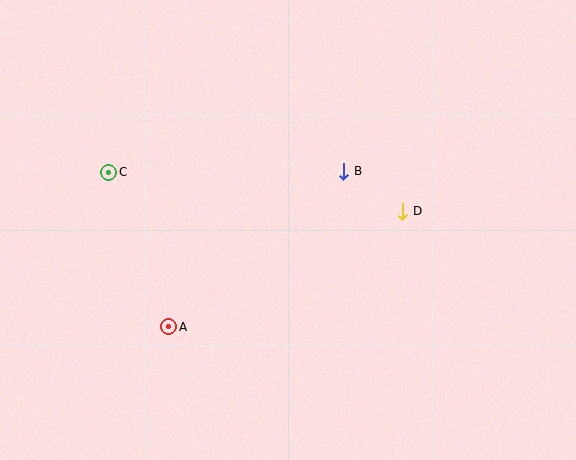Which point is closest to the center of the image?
Point B at (344, 171) is closest to the center.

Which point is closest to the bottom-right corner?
Point D is closest to the bottom-right corner.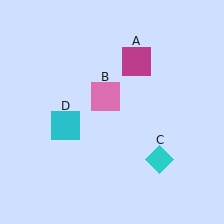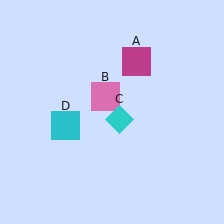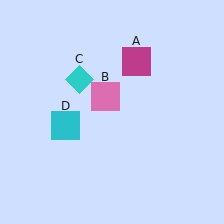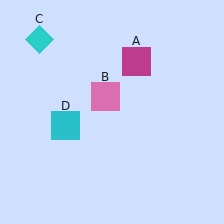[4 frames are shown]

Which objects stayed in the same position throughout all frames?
Magenta square (object A) and pink square (object B) and cyan square (object D) remained stationary.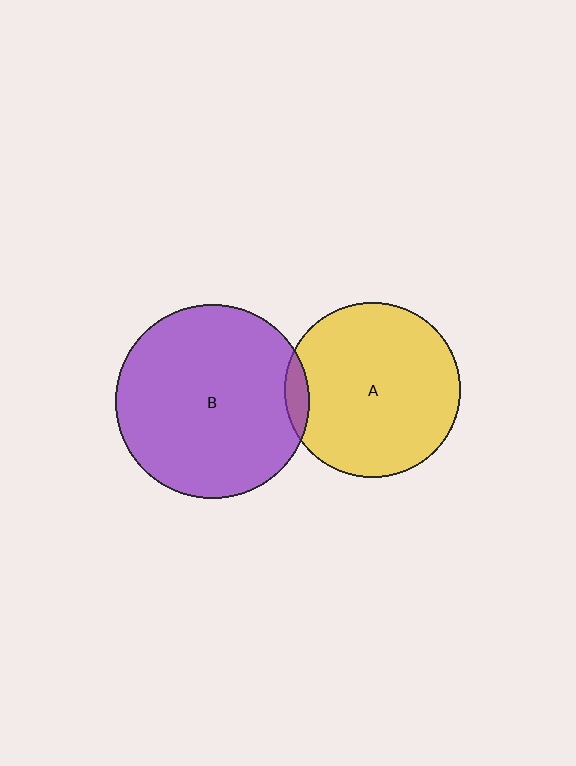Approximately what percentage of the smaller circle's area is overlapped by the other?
Approximately 5%.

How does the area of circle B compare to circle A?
Approximately 1.2 times.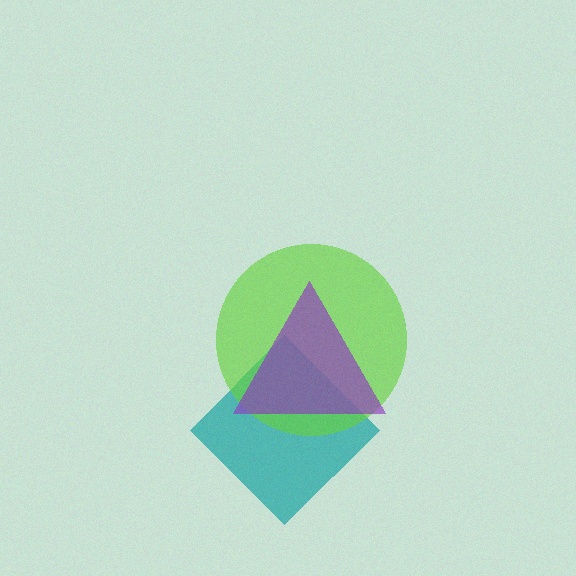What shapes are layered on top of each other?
The layered shapes are: a teal diamond, a lime circle, a purple triangle.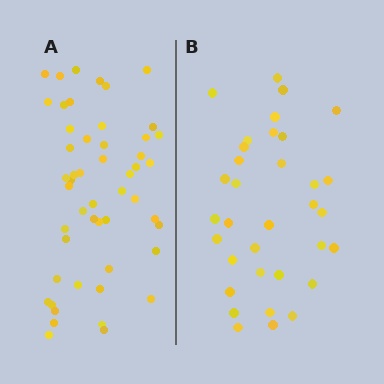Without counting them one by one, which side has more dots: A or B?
Region A (the left region) has more dots.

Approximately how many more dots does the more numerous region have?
Region A has approximately 15 more dots than region B.